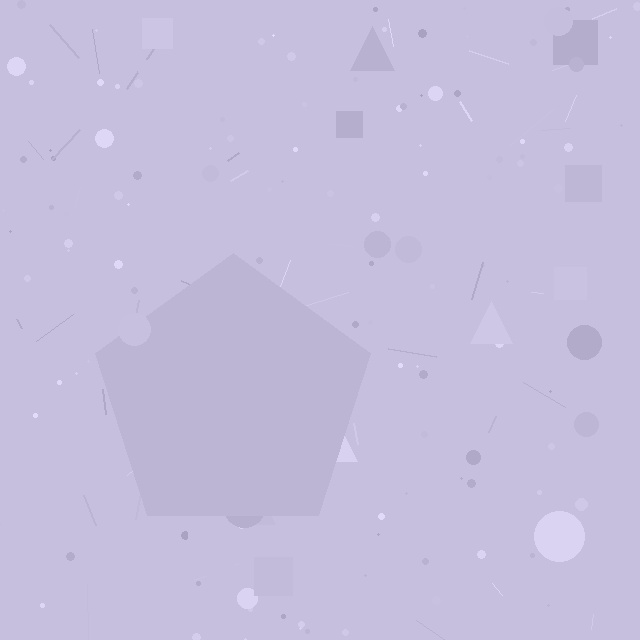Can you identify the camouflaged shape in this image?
The camouflaged shape is a pentagon.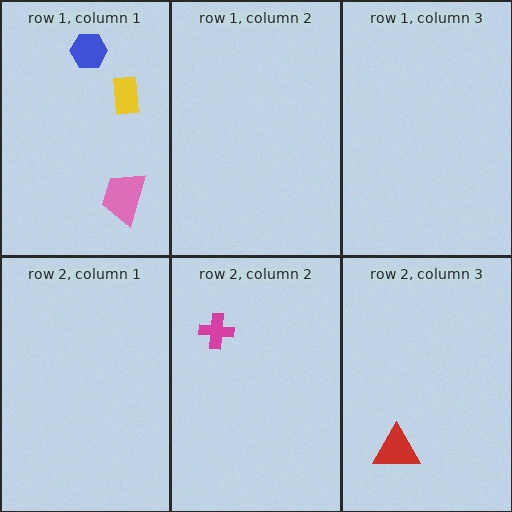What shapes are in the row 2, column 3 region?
The red triangle.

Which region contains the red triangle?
The row 2, column 3 region.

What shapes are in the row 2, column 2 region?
The magenta cross.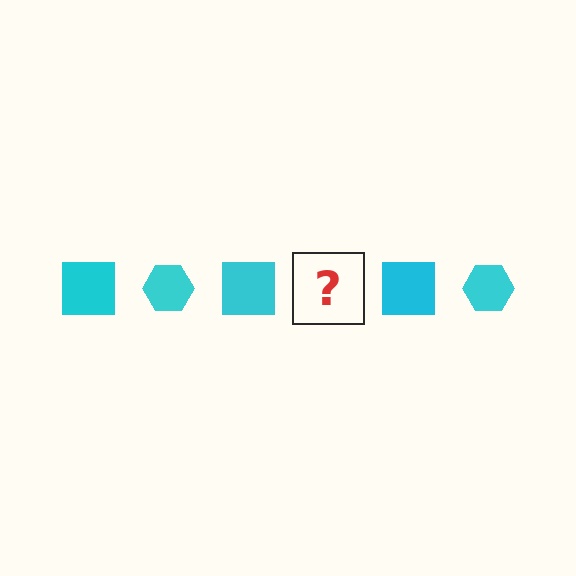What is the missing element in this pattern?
The missing element is a cyan hexagon.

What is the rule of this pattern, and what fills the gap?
The rule is that the pattern cycles through square, hexagon shapes in cyan. The gap should be filled with a cyan hexagon.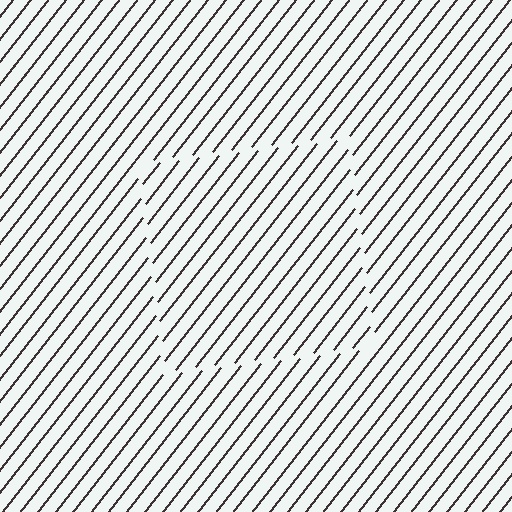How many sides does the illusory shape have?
4 sides — the line-ends trace a square.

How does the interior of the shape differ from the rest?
The interior of the shape contains the same grating, shifted by half a period — the contour is defined by the phase discontinuity where line-ends from the inner and outer gratings abut.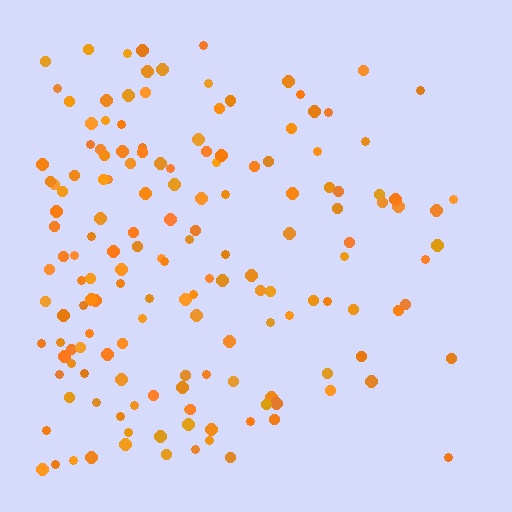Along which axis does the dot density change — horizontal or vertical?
Horizontal.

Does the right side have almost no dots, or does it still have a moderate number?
Still a moderate number, just noticeably fewer than the left.